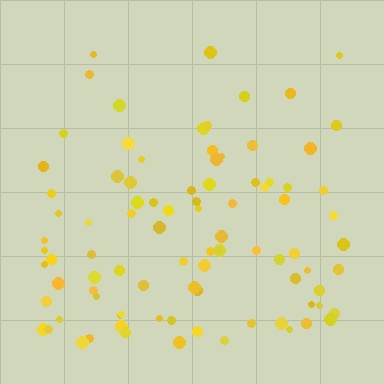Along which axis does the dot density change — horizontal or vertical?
Vertical.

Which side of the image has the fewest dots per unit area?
The top.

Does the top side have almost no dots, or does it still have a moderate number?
Still a moderate number, just noticeably fewer than the bottom.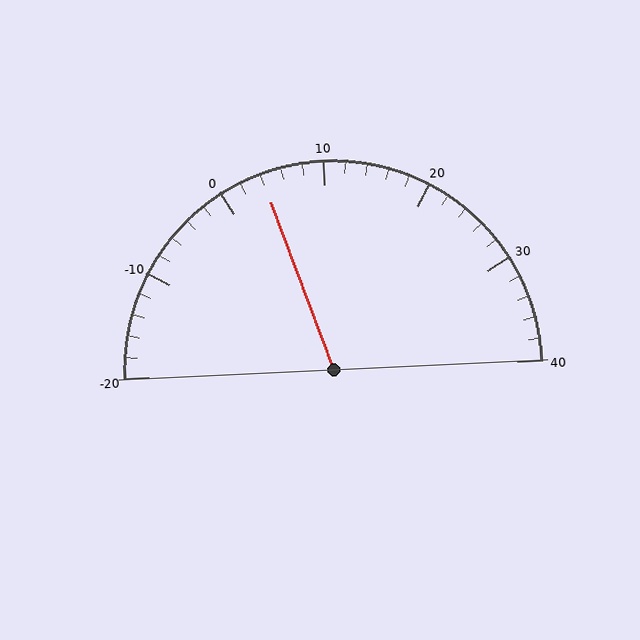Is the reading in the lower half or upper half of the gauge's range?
The reading is in the lower half of the range (-20 to 40).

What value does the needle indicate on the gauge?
The needle indicates approximately 4.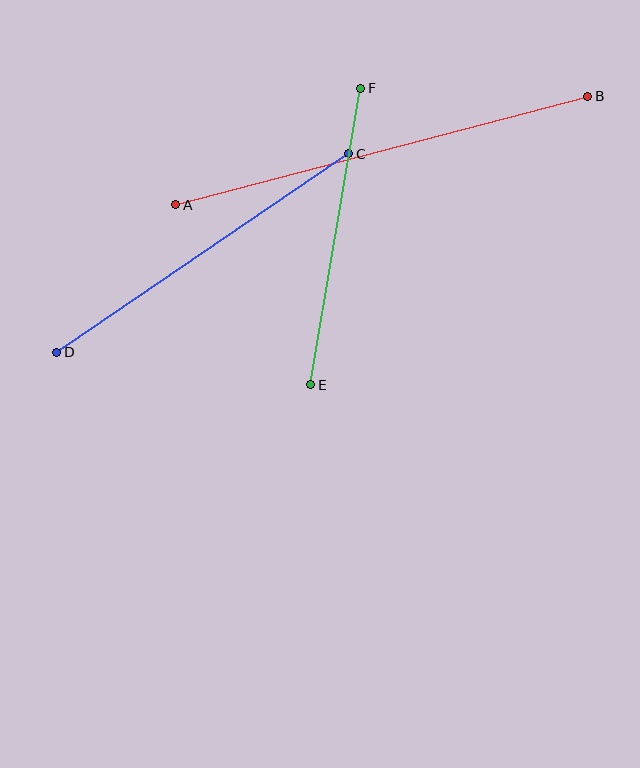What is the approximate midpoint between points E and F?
The midpoint is at approximately (336, 237) pixels.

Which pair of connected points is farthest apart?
Points A and B are farthest apart.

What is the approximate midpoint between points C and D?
The midpoint is at approximately (203, 253) pixels.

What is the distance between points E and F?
The distance is approximately 301 pixels.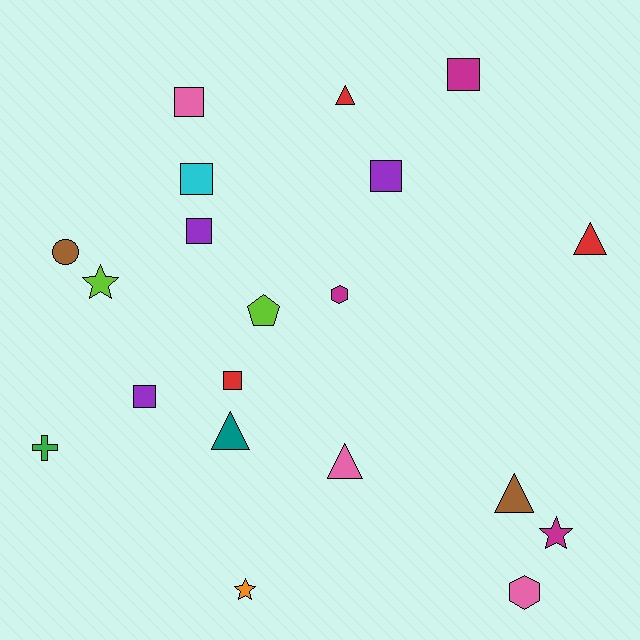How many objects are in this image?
There are 20 objects.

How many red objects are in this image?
There are 3 red objects.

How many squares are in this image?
There are 7 squares.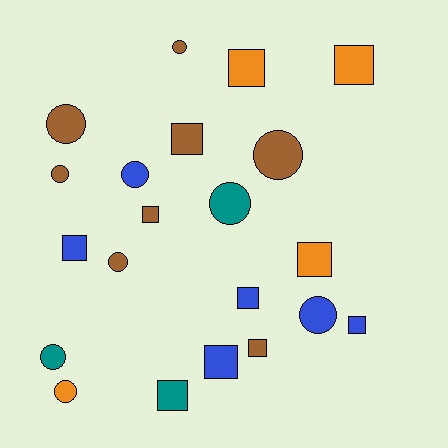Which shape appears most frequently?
Square, with 11 objects.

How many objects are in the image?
There are 21 objects.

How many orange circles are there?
There is 1 orange circle.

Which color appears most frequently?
Brown, with 8 objects.